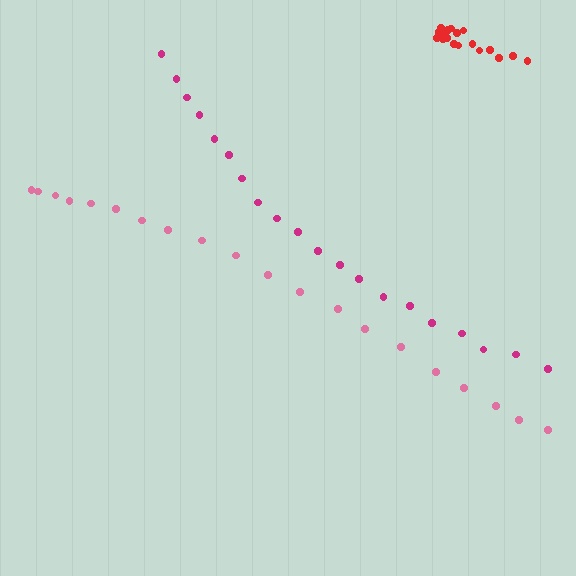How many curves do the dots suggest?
There are 3 distinct paths.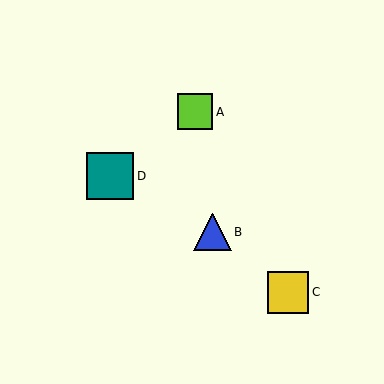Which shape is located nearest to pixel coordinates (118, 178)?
The teal square (labeled D) at (110, 176) is nearest to that location.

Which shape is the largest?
The teal square (labeled D) is the largest.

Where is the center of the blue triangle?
The center of the blue triangle is at (212, 232).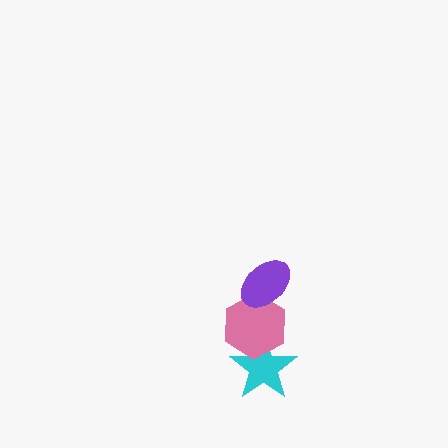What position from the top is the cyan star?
The cyan star is 3rd from the top.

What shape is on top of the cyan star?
The pink hexagon is on top of the cyan star.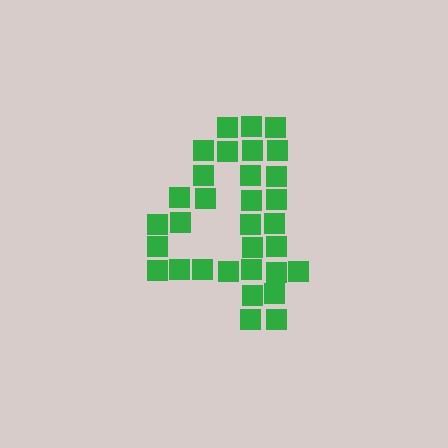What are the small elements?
The small elements are squares.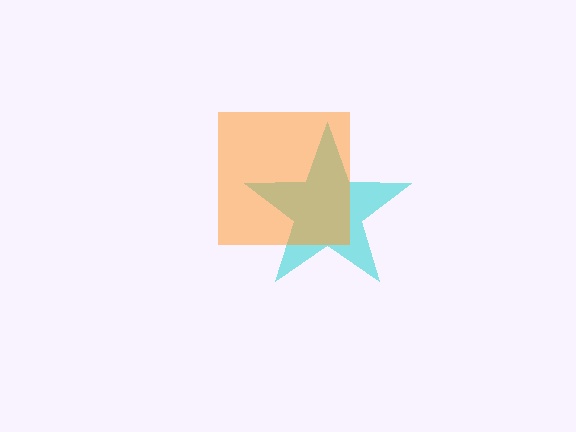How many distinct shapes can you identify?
There are 2 distinct shapes: a cyan star, an orange square.